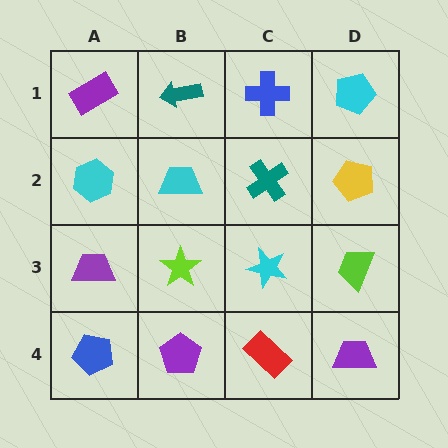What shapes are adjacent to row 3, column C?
A teal cross (row 2, column C), a red rectangle (row 4, column C), a lime star (row 3, column B), a lime trapezoid (row 3, column D).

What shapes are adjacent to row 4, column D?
A lime trapezoid (row 3, column D), a red rectangle (row 4, column C).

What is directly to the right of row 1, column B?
A blue cross.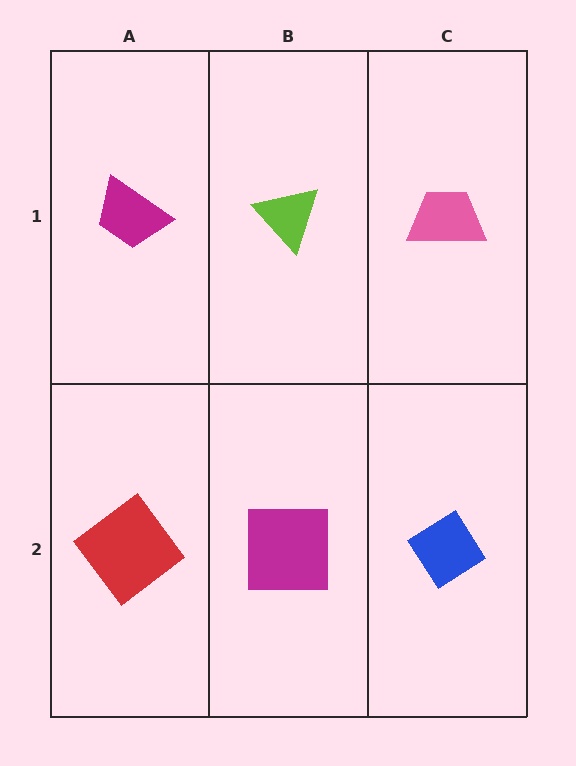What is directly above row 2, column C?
A pink trapezoid.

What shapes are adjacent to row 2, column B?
A lime triangle (row 1, column B), a red diamond (row 2, column A), a blue diamond (row 2, column C).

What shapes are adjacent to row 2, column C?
A pink trapezoid (row 1, column C), a magenta square (row 2, column B).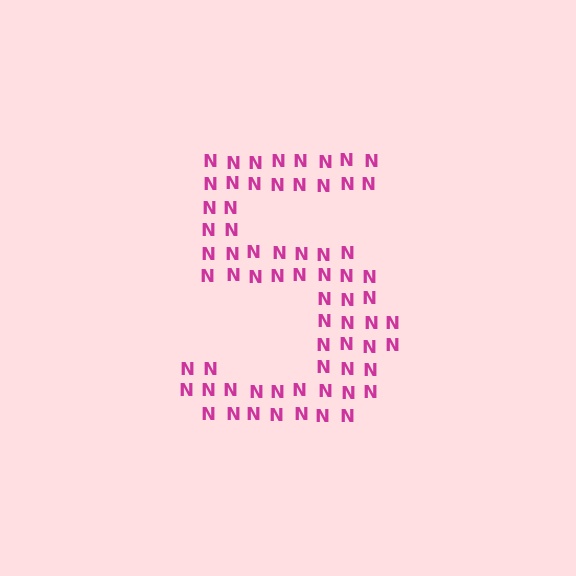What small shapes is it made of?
It is made of small letter N's.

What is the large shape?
The large shape is the digit 5.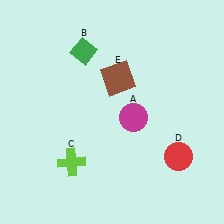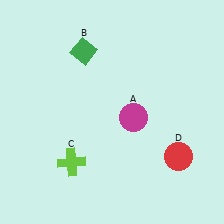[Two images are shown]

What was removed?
The brown square (E) was removed in Image 2.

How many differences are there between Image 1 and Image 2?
There is 1 difference between the two images.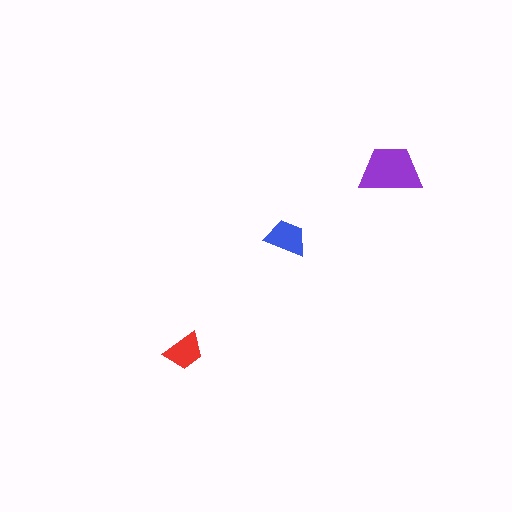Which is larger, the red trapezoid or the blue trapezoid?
The blue one.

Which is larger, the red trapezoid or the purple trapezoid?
The purple one.